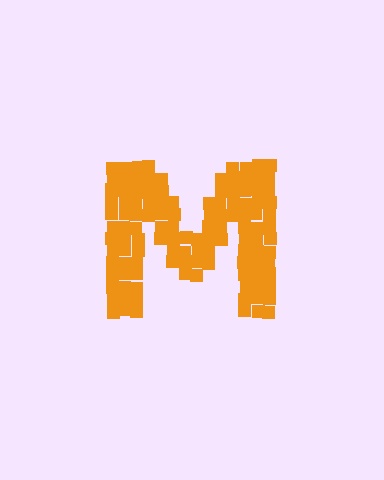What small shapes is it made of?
It is made of small squares.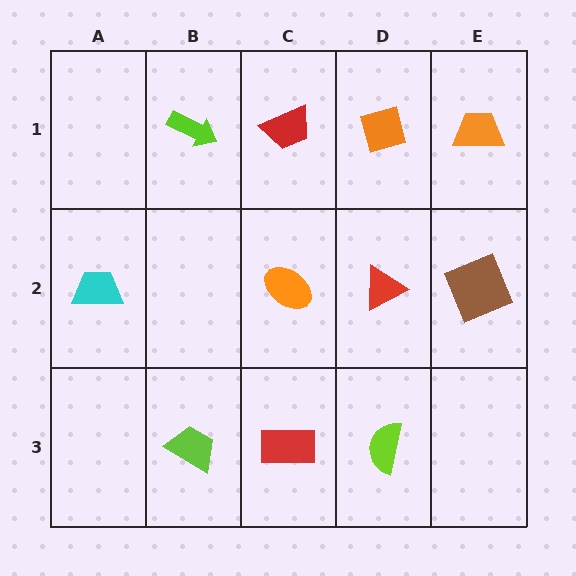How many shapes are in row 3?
3 shapes.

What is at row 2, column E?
A brown square.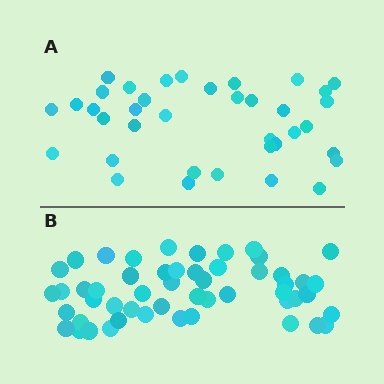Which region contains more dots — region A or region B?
Region B (the bottom region) has more dots.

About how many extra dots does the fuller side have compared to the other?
Region B has approximately 15 more dots than region A.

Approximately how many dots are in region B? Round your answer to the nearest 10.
About 50 dots. (The exact count is 52, which rounds to 50.)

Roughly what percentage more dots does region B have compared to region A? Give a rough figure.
About 40% more.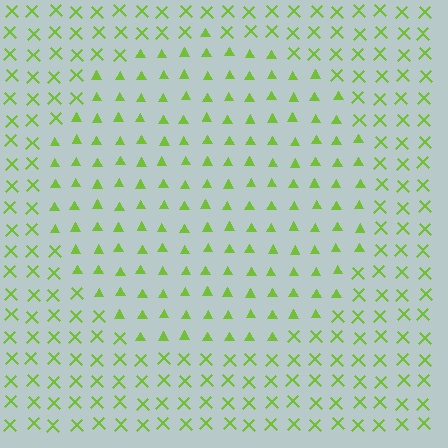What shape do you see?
I see a circle.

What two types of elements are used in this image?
The image uses triangles inside the circle region and X marks outside it.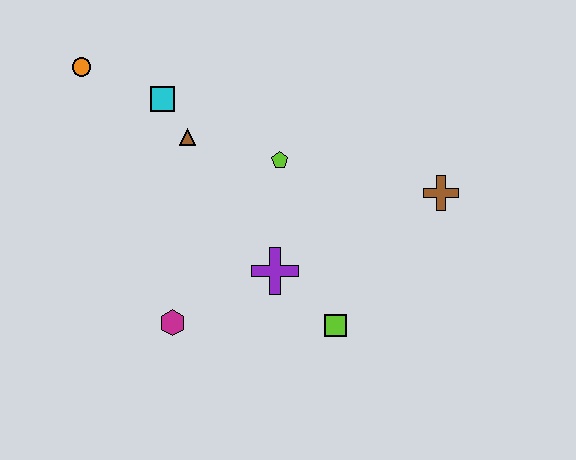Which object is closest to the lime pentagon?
The brown triangle is closest to the lime pentagon.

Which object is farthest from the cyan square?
The brown cross is farthest from the cyan square.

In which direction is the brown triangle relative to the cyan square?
The brown triangle is below the cyan square.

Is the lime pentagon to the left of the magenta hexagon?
No